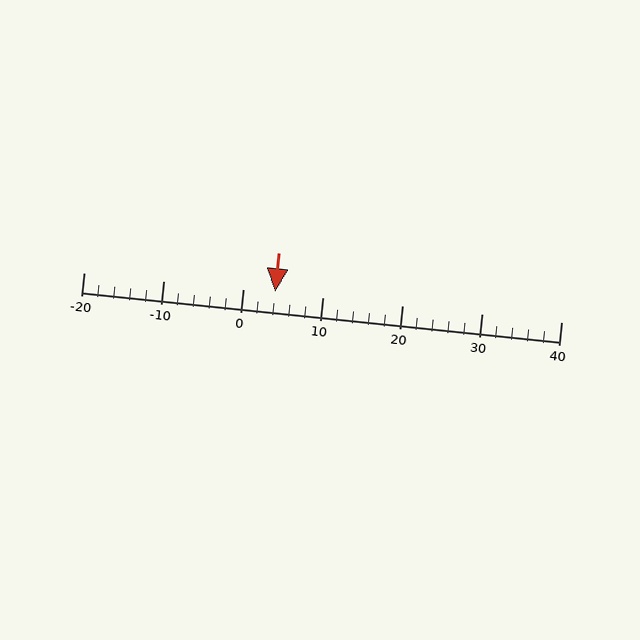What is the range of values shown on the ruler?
The ruler shows values from -20 to 40.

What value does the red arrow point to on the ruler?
The red arrow points to approximately 4.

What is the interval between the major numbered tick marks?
The major tick marks are spaced 10 units apart.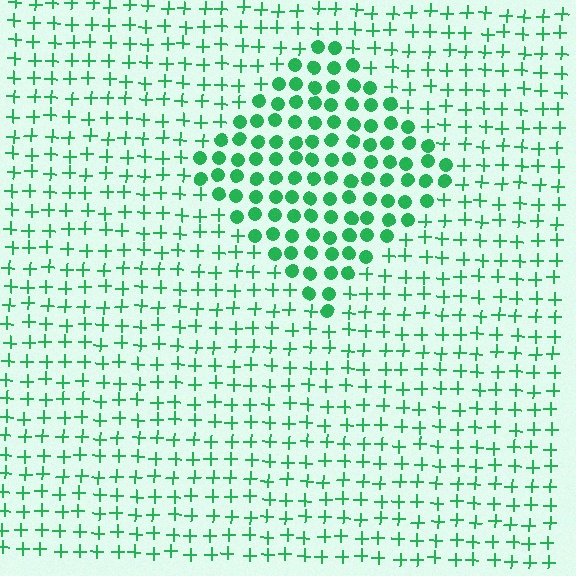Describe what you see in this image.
The image is filled with small green elements arranged in a uniform grid. A diamond-shaped region contains circles, while the surrounding area contains plus signs. The boundary is defined purely by the change in element shape.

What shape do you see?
I see a diamond.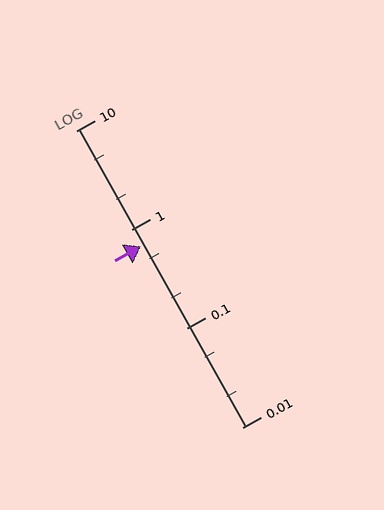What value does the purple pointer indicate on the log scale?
The pointer indicates approximately 0.68.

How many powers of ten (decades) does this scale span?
The scale spans 3 decades, from 0.01 to 10.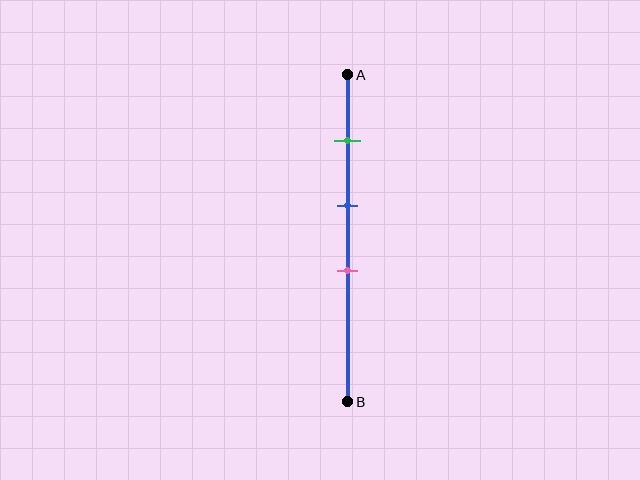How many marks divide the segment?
There are 3 marks dividing the segment.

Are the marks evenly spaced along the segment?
Yes, the marks are approximately evenly spaced.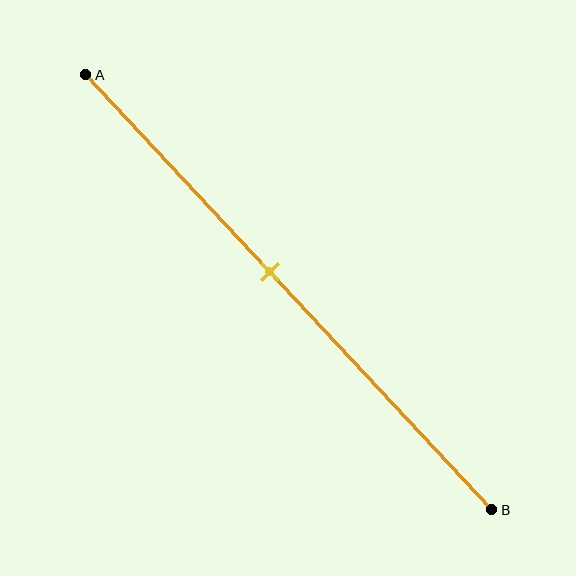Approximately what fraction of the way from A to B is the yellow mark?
The yellow mark is approximately 45% of the way from A to B.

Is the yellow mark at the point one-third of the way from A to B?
No, the mark is at about 45% from A, not at the 33% one-third point.